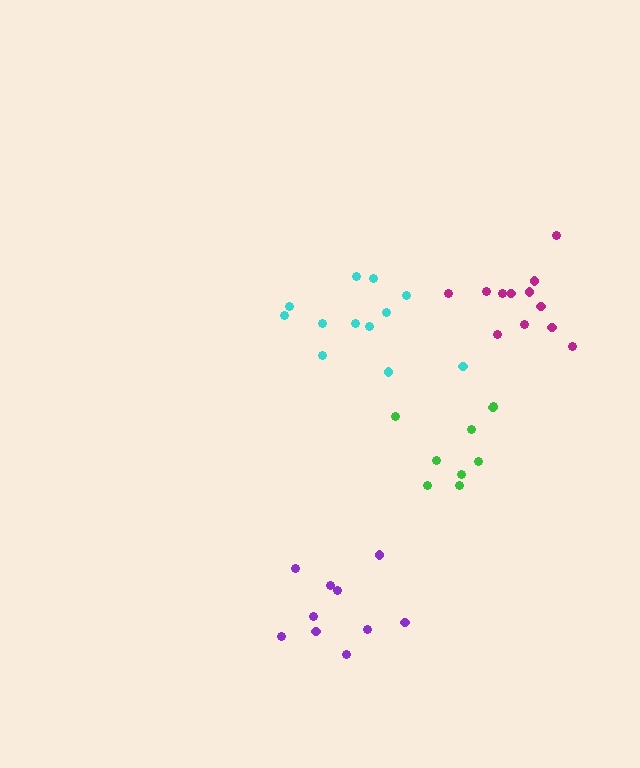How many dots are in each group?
Group 1: 12 dots, Group 2: 9 dots, Group 3: 12 dots, Group 4: 10 dots (43 total).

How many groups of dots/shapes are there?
There are 4 groups.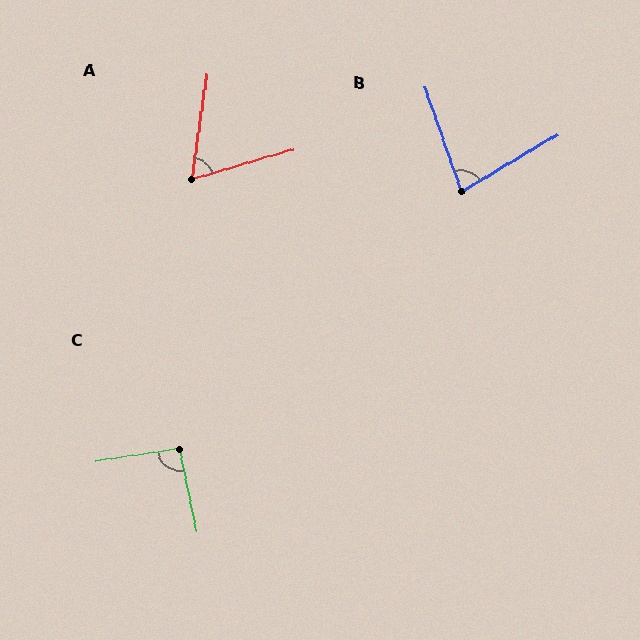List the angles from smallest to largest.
A (65°), B (78°), C (93°).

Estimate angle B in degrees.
Approximately 78 degrees.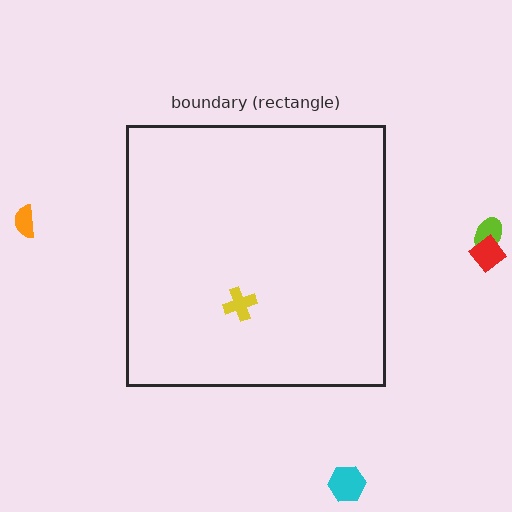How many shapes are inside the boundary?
1 inside, 4 outside.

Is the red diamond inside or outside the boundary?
Outside.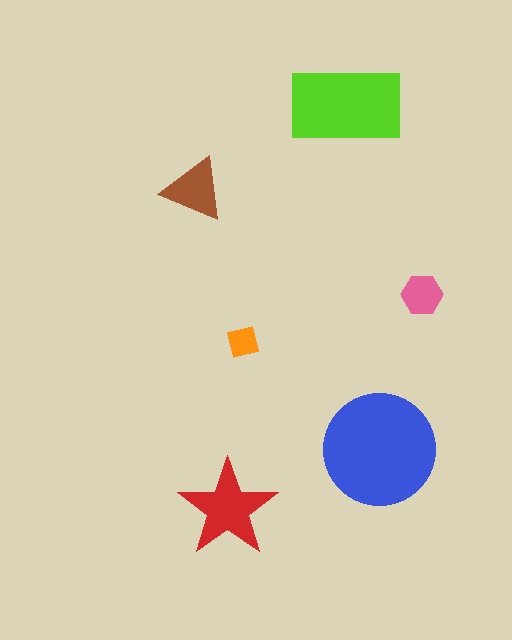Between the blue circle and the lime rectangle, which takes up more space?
The blue circle.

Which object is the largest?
The blue circle.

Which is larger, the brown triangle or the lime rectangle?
The lime rectangle.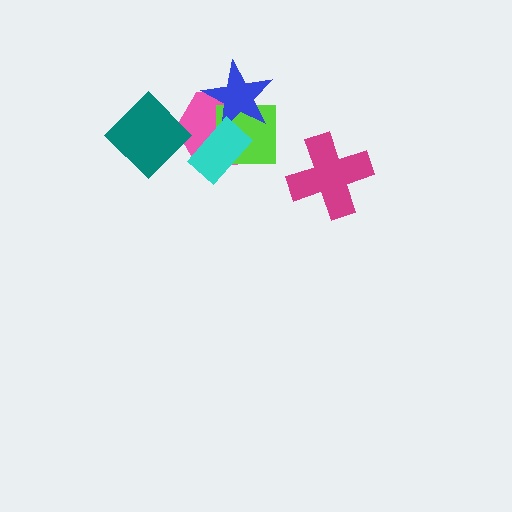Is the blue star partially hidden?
Yes, it is partially covered by another shape.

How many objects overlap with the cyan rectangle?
3 objects overlap with the cyan rectangle.